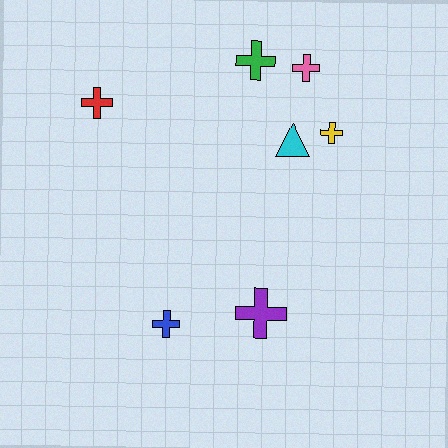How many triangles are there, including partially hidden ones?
There is 1 triangle.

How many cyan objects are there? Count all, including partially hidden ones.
There is 1 cyan object.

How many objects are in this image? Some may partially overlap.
There are 7 objects.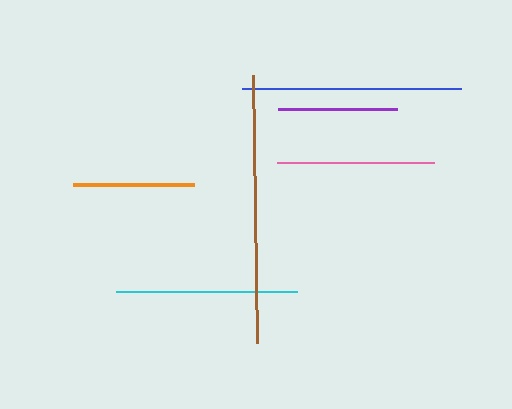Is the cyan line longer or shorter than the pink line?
The cyan line is longer than the pink line.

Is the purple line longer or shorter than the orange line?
The orange line is longer than the purple line.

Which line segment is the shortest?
The purple line is the shortest at approximately 119 pixels.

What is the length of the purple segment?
The purple segment is approximately 119 pixels long.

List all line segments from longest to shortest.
From longest to shortest: brown, blue, cyan, pink, orange, purple.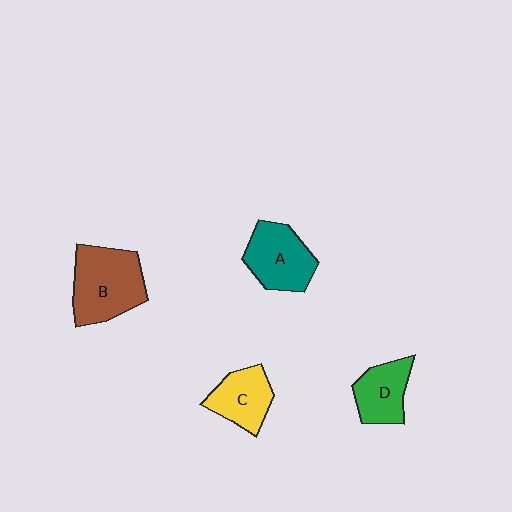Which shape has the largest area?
Shape B (brown).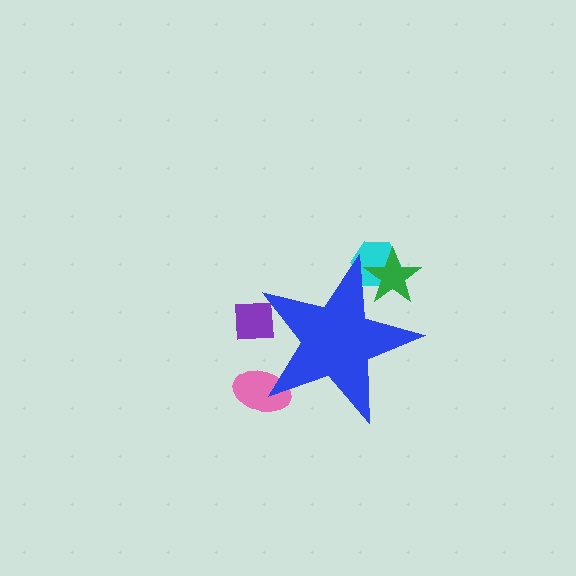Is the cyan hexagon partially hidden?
Yes, the cyan hexagon is partially hidden behind the blue star.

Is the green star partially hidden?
Yes, the green star is partially hidden behind the blue star.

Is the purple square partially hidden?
Yes, the purple square is partially hidden behind the blue star.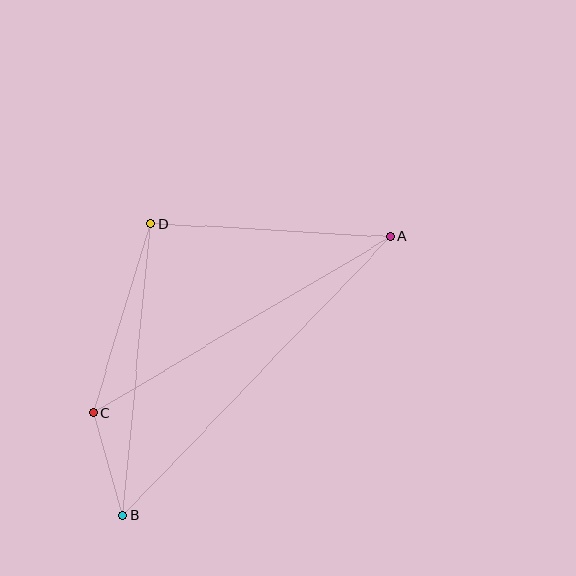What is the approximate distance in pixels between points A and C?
The distance between A and C is approximately 345 pixels.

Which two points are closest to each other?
Points B and C are closest to each other.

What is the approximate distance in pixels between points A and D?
The distance between A and D is approximately 240 pixels.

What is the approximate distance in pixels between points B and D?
The distance between B and D is approximately 293 pixels.